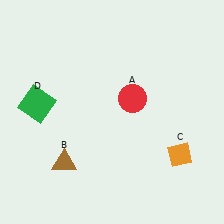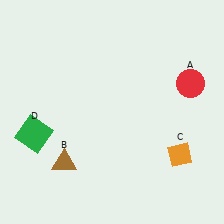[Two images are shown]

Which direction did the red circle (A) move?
The red circle (A) moved right.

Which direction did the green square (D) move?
The green square (D) moved down.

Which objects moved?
The objects that moved are: the red circle (A), the green square (D).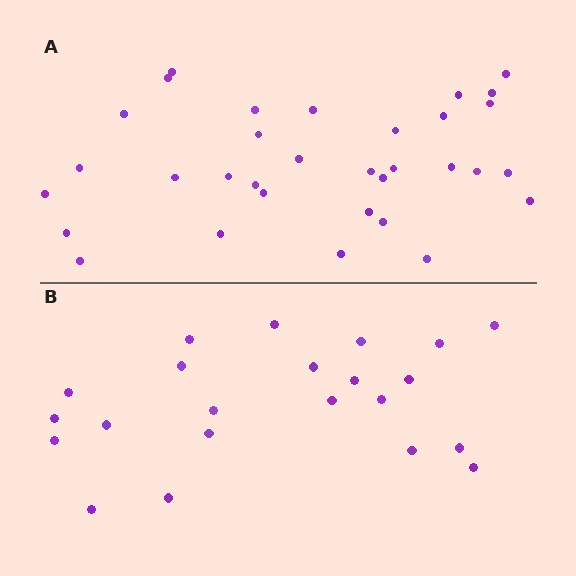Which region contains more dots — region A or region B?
Region A (the top region) has more dots.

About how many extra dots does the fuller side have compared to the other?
Region A has roughly 12 or so more dots than region B.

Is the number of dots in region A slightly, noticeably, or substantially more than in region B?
Region A has substantially more. The ratio is roughly 1.5 to 1.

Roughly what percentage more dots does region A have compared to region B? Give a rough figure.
About 50% more.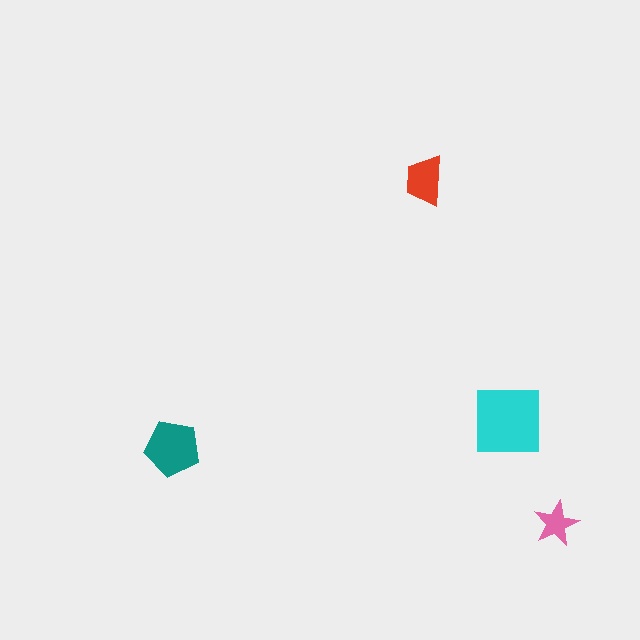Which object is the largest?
The cyan square.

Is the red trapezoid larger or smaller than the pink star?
Larger.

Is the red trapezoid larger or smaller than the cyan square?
Smaller.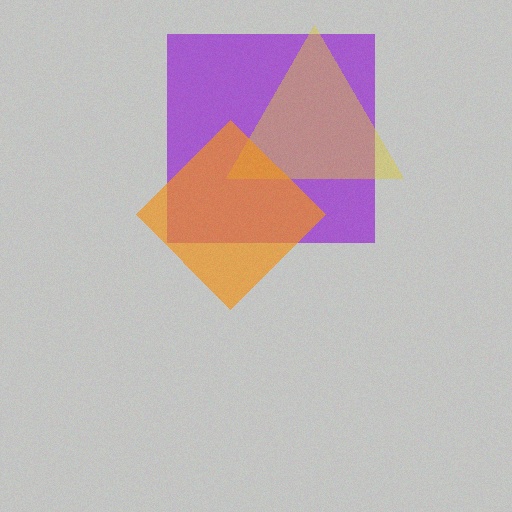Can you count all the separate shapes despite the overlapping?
Yes, there are 3 separate shapes.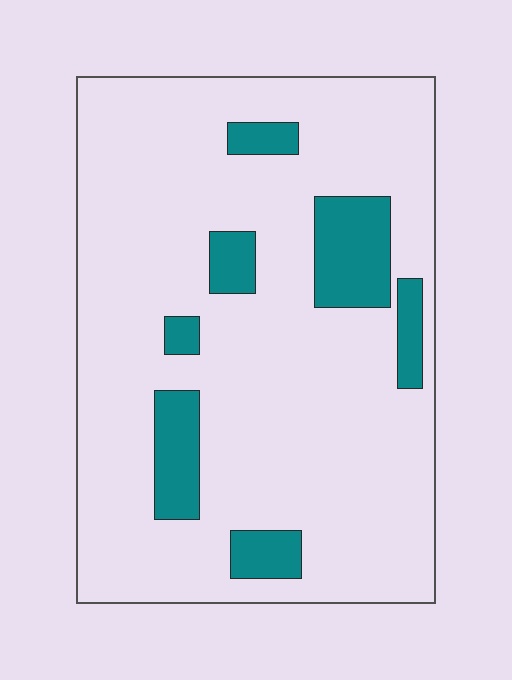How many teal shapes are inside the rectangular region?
7.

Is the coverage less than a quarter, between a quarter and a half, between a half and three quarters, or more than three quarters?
Less than a quarter.